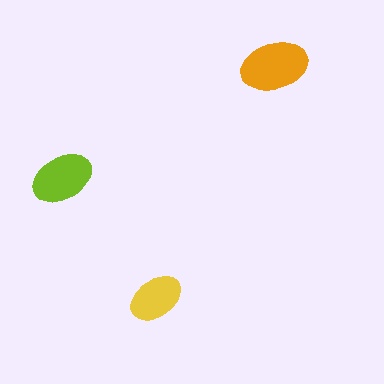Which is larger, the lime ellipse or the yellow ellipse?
The lime one.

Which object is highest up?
The orange ellipse is topmost.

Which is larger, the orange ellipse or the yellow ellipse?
The orange one.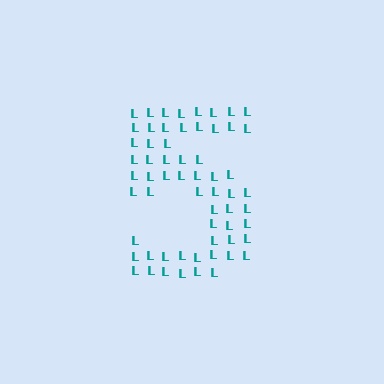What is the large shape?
The large shape is the digit 5.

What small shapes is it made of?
It is made of small letter L's.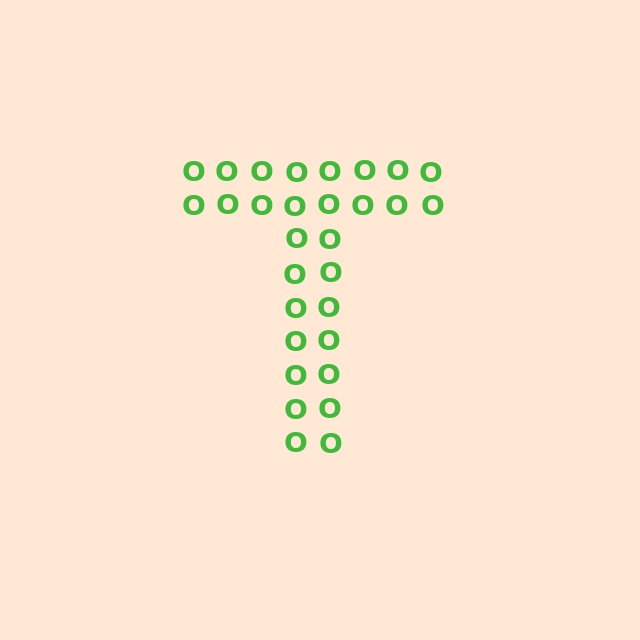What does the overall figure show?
The overall figure shows the letter T.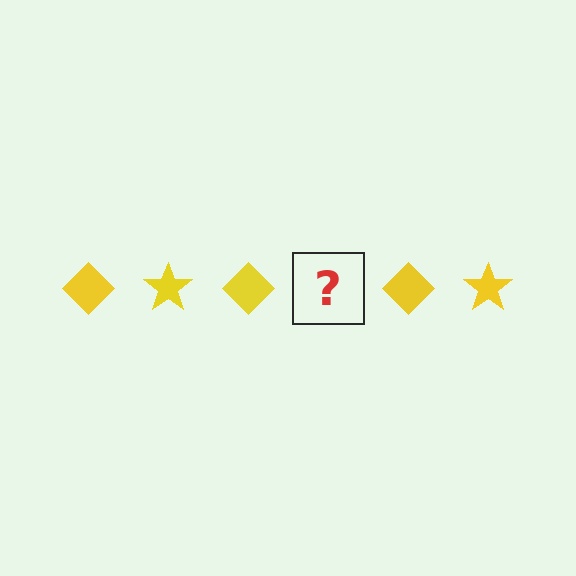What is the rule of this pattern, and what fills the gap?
The rule is that the pattern cycles through diamond, star shapes in yellow. The gap should be filled with a yellow star.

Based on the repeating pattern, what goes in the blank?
The blank should be a yellow star.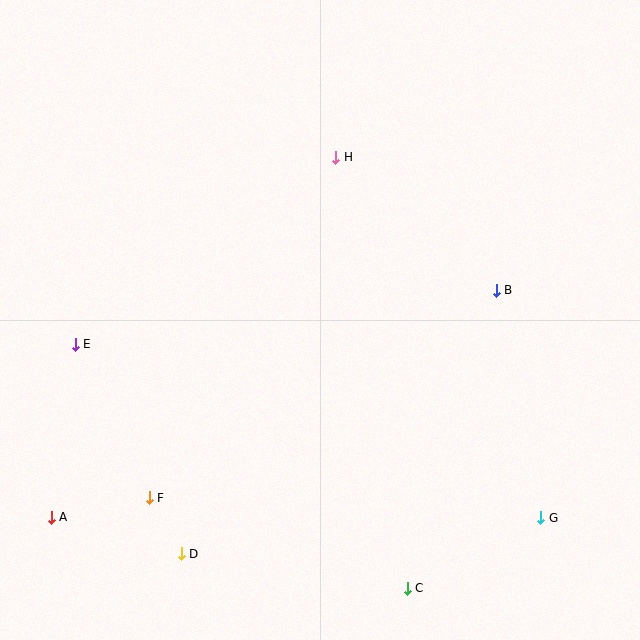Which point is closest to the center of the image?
Point H at (336, 157) is closest to the center.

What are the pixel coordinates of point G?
Point G is at (541, 518).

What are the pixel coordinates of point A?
Point A is at (51, 517).